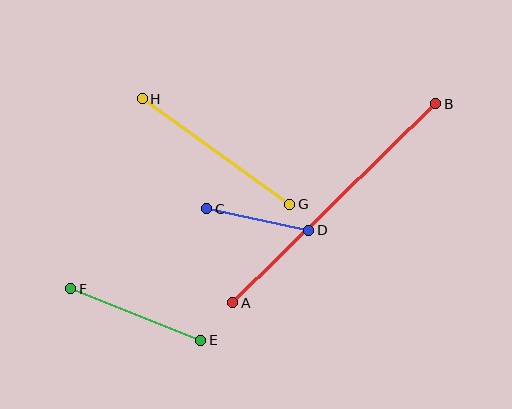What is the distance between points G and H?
The distance is approximately 181 pixels.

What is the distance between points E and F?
The distance is approximately 140 pixels.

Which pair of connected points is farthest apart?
Points A and B are farthest apart.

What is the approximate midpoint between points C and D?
The midpoint is at approximately (258, 219) pixels.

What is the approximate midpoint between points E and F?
The midpoint is at approximately (136, 314) pixels.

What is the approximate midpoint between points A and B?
The midpoint is at approximately (334, 203) pixels.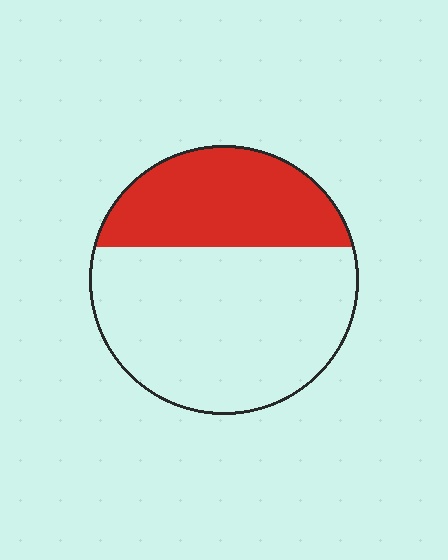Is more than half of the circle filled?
No.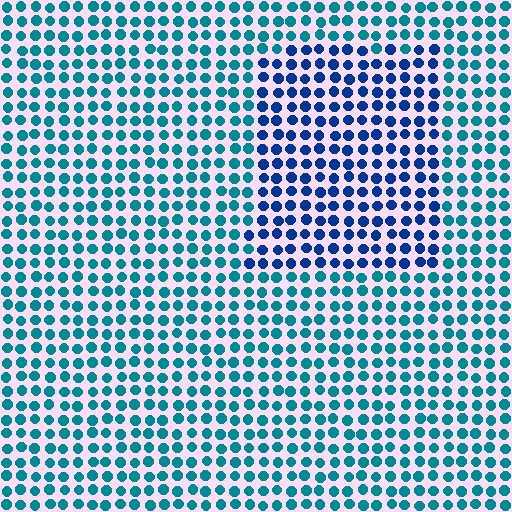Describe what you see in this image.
The image is filled with small teal elements in a uniform arrangement. A rectangle-shaped region is visible where the elements are tinted to a slightly different hue, forming a subtle color boundary.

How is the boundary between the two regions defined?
The boundary is defined purely by a slight shift in hue (about 35 degrees). Spacing, size, and orientation are identical on both sides.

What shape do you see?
I see a rectangle.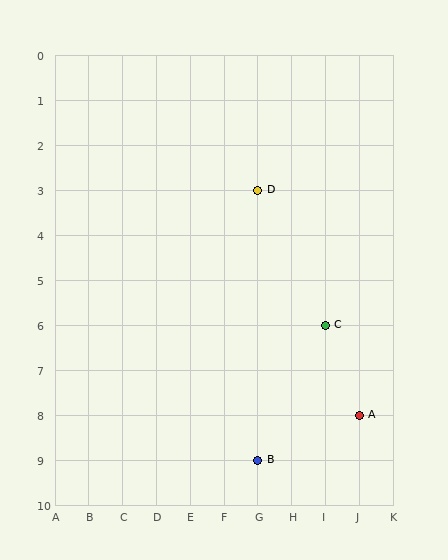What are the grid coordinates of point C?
Point C is at grid coordinates (I, 6).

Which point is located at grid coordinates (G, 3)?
Point D is at (G, 3).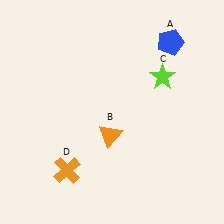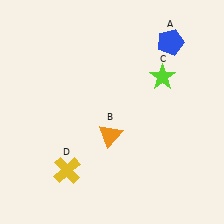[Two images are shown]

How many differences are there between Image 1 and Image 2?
There is 1 difference between the two images.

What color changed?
The cross (D) changed from orange in Image 1 to yellow in Image 2.